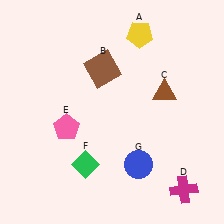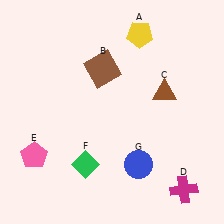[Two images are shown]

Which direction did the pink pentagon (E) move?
The pink pentagon (E) moved left.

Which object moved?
The pink pentagon (E) moved left.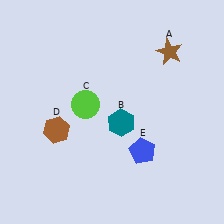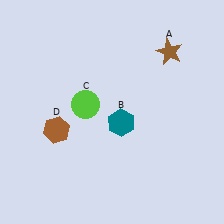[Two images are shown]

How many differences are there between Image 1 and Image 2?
There is 1 difference between the two images.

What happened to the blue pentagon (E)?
The blue pentagon (E) was removed in Image 2. It was in the bottom-right area of Image 1.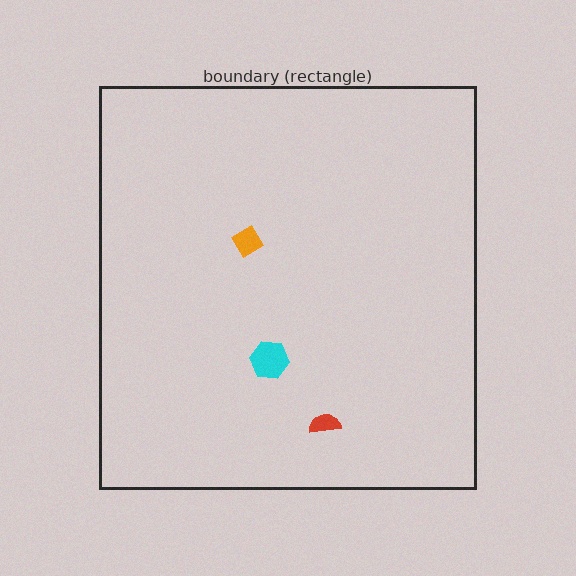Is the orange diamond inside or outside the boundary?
Inside.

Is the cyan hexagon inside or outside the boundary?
Inside.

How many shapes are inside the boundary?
3 inside, 0 outside.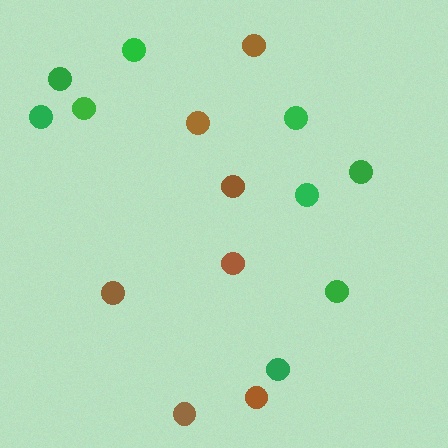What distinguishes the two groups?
There are 2 groups: one group of green circles (9) and one group of brown circles (7).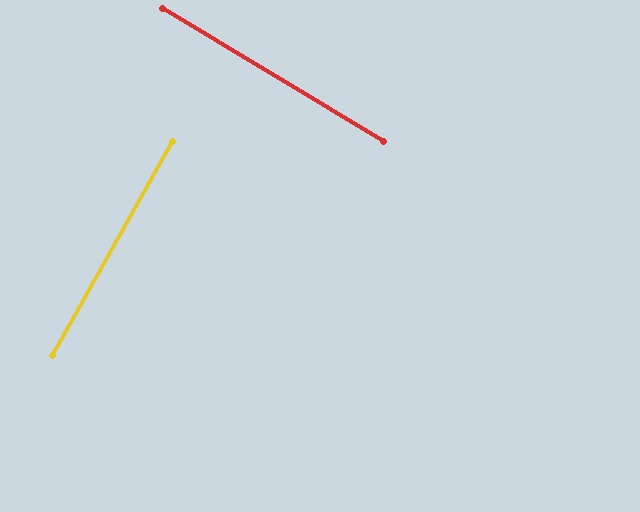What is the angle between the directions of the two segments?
Approximately 88 degrees.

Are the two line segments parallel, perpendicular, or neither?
Perpendicular — they meet at approximately 88°.